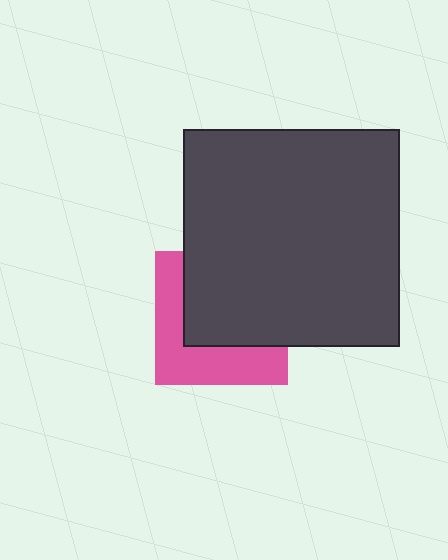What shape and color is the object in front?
The object in front is a dark gray square.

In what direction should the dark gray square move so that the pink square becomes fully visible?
The dark gray square should move toward the upper-right. That is the shortest direction to clear the overlap and leave the pink square fully visible.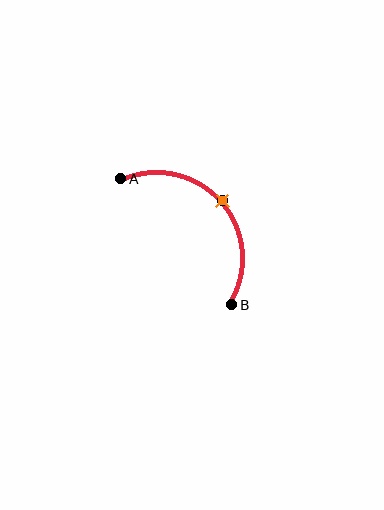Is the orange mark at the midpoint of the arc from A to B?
Yes. The orange mark lies on the arc at equal arc-length from both A and B — it is the arc midpoint.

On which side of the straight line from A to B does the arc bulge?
The arc bulges above and to the right of the straight line connecting A and B.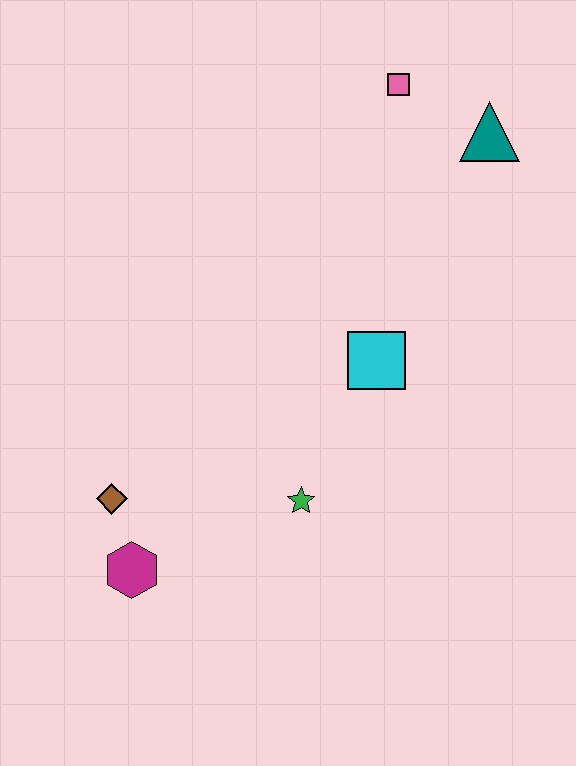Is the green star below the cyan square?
Yes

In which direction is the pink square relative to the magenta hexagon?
The pink square is above the magenta hexagon.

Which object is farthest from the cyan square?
The magenta hexagon is farthest from the cyan square.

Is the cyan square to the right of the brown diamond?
Yes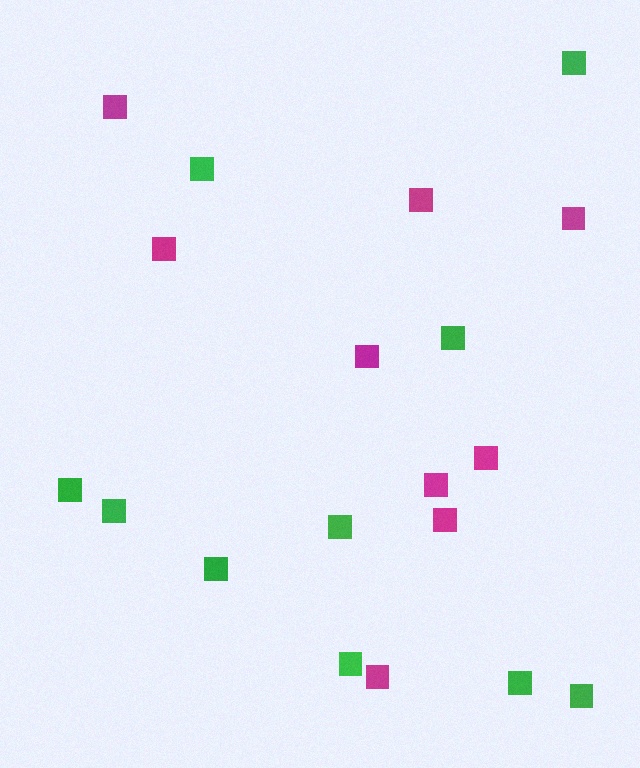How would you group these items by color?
There are 2 groups: one group of green squares (10) and one group of magenta squares (9).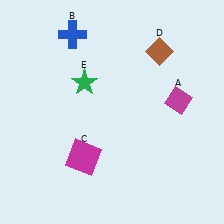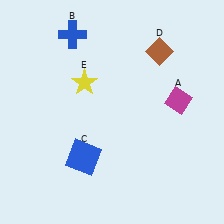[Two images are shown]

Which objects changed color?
C changed from magenta to blue. E changed from green to yellow.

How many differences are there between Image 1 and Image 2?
There are 2 differences between the two images.